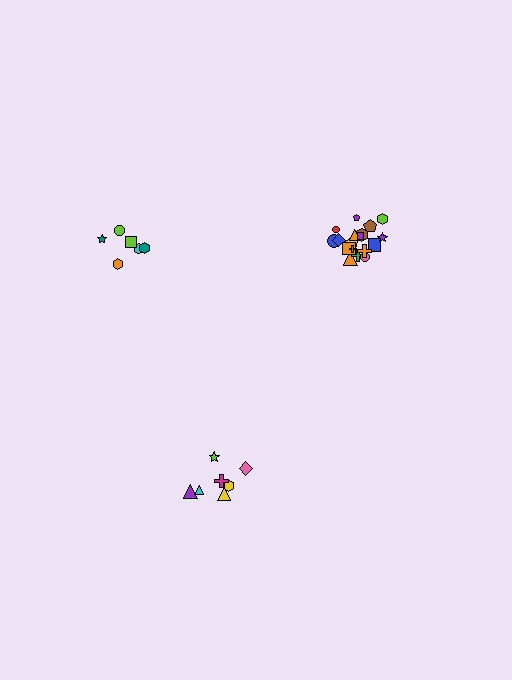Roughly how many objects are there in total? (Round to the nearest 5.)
Roughly 30 objects in total.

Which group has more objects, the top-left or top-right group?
The top-right group.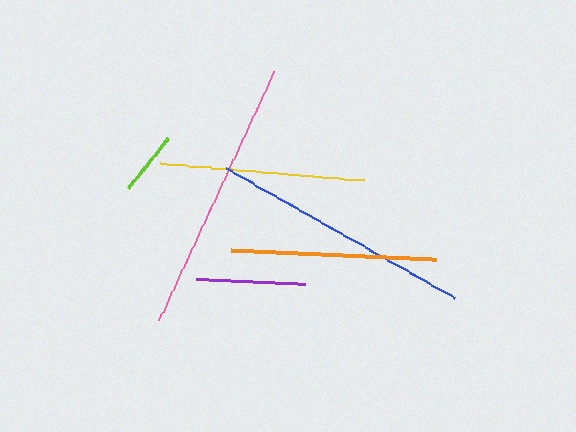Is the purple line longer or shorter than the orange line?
The orange line is longer than the purple line.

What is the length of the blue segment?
The blue segment is approximately 263 pixels long.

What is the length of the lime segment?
The lime segment is approximately 65 pixels long.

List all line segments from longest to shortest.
From longest to shortest: pink, blue, orange, yellow, purple, lime.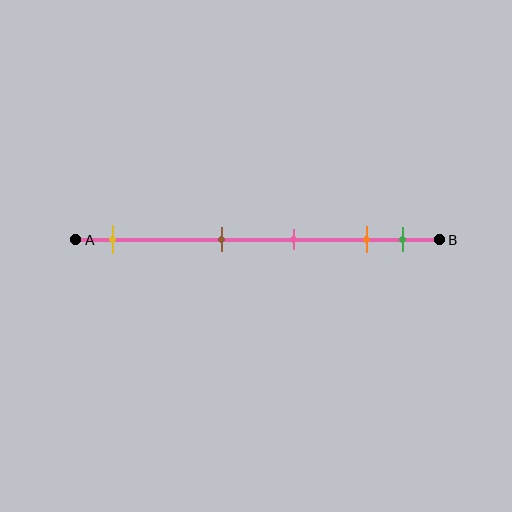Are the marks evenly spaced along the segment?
No, the marks are not evenly spaced.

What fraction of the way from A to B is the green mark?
The green mark is approximately 90% (0.9) of the way from A to B.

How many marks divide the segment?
There are 5 marks dividing the segment.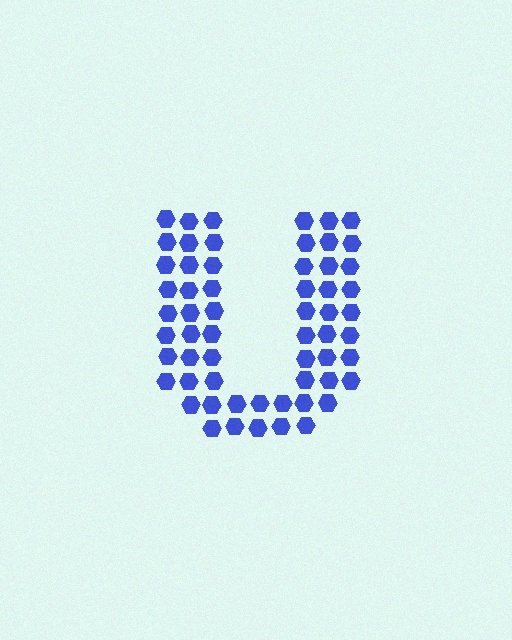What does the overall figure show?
The overall figure shows the letter U.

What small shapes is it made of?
It is made of small hexagons.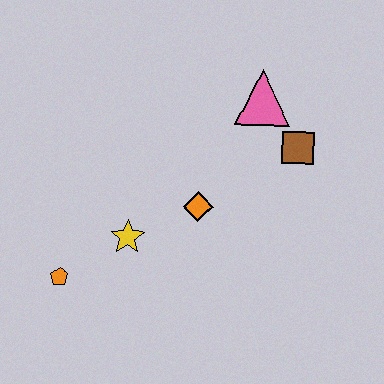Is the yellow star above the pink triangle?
No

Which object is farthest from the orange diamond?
The orange pentagon is farthest from the orange diamond.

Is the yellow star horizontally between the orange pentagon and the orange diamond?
Yes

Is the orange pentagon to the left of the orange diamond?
Yes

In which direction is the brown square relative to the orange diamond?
The brown square is to the right of the orange diamond.